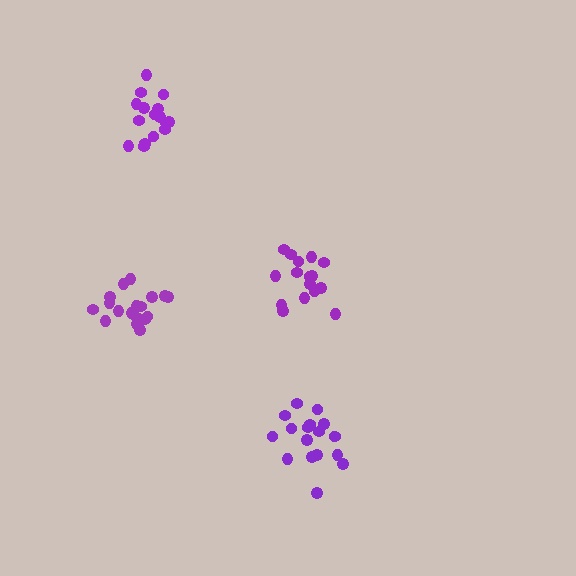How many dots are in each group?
Group 1: 16 dots, Group 2: 18 dots, Group 3: 17 dots, Group 4: 18 dots (69 total).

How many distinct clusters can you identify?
There are 4 distinct clusters.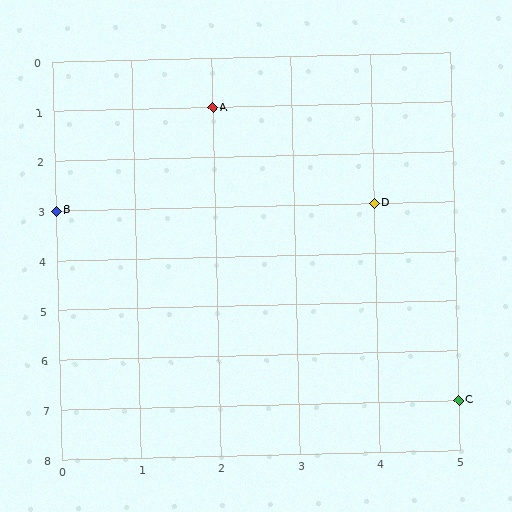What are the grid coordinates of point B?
Point B is at grid coordinates (0, 3).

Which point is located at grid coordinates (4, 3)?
Point D is at (4, 3).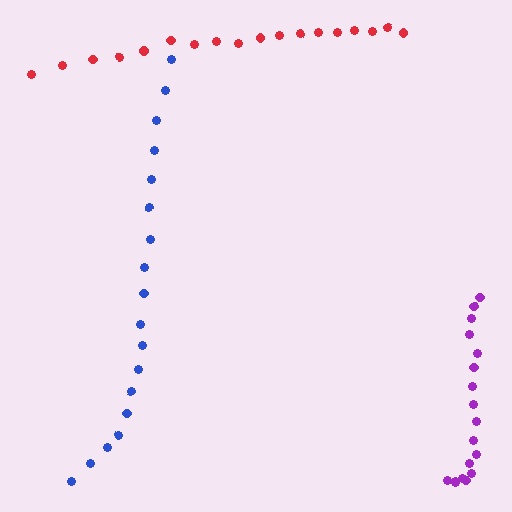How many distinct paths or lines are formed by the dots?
There are 3 distinct paths.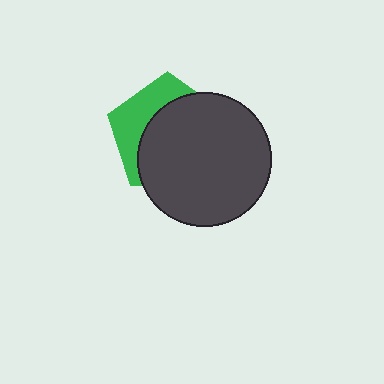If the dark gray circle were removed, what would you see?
You would see the complete green pentagon.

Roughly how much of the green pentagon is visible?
A small part of it is visible (roughly 34%).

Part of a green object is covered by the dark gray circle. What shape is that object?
It is a pentagon.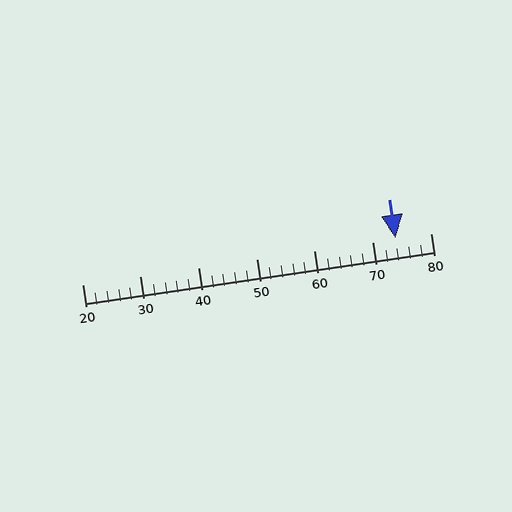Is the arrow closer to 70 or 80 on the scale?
The arrow is closer to 70.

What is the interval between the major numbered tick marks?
The major tick marks are spaced 10 units apart.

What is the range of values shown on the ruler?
The ruler shows values from 20 to 80.